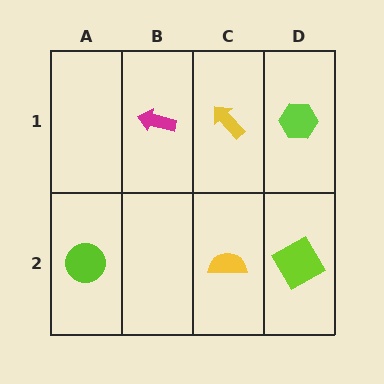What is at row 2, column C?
A yellow semicircle.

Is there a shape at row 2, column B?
No, that cell is empty.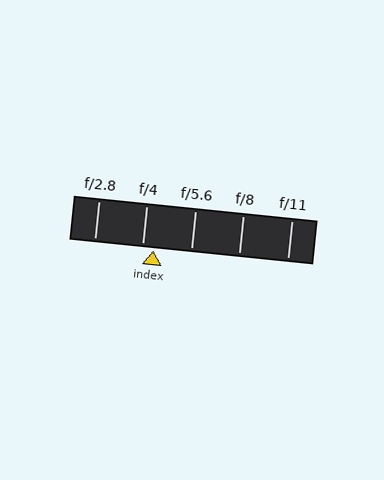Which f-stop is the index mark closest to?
The index mark is closest to f/4.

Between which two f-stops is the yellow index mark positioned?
The index mark is between f/4 and f/5.6.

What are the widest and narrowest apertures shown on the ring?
The widest aperture shown is f/2.8 and the narrowest is f/11.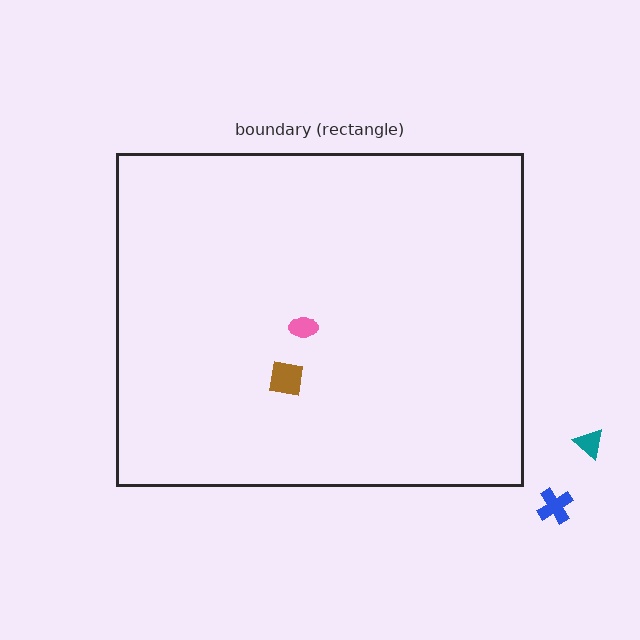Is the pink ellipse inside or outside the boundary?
Inside.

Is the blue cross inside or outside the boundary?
Outside.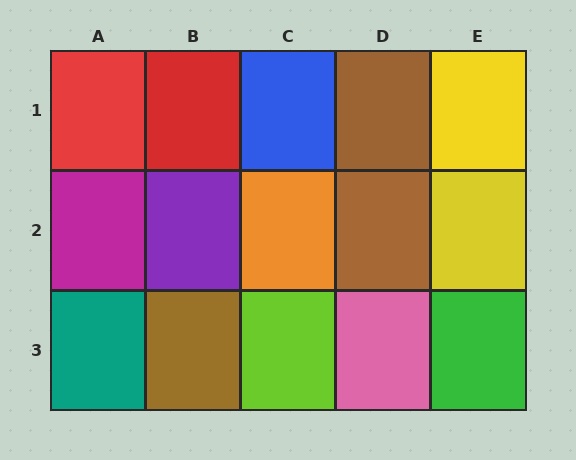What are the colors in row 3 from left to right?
Teal, brown, lime, pink, green.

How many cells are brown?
3 cells are brown.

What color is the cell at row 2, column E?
Yellow.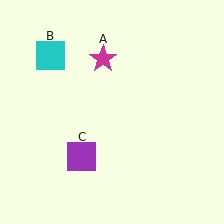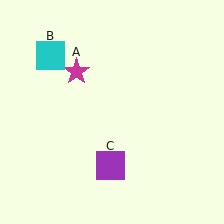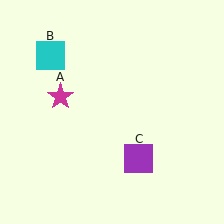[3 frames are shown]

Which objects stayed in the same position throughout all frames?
Cyan square (object B) remained stationary.